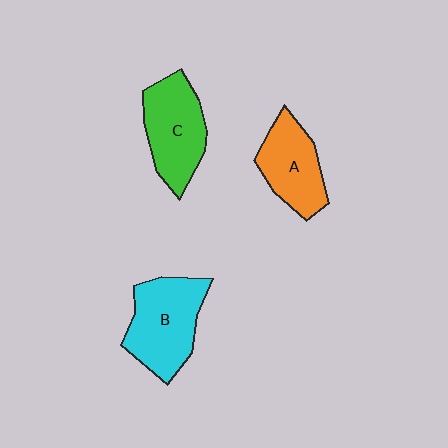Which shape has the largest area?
Shape B (cyan).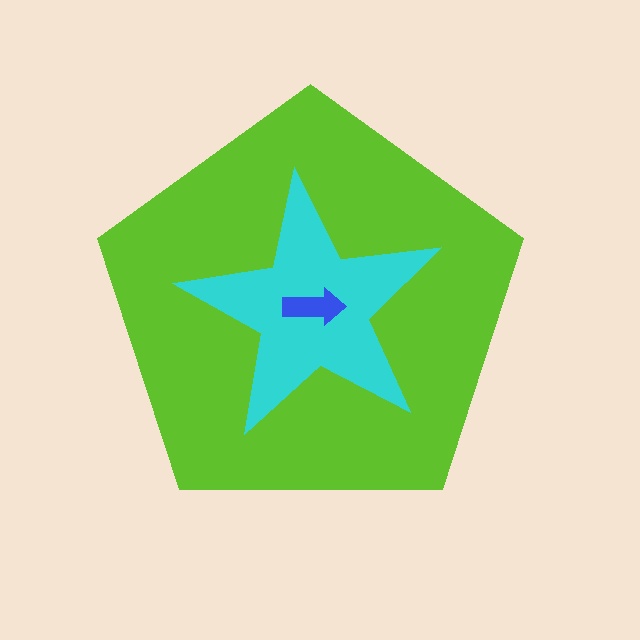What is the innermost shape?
The blue arrow.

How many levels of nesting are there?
3.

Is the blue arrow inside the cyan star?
Yes.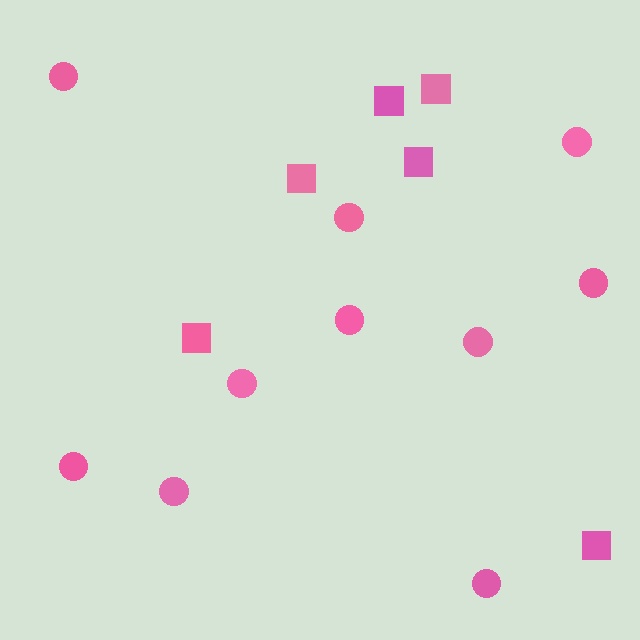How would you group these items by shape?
There are 2 groups: one group of circles (10) and one group of squares (6).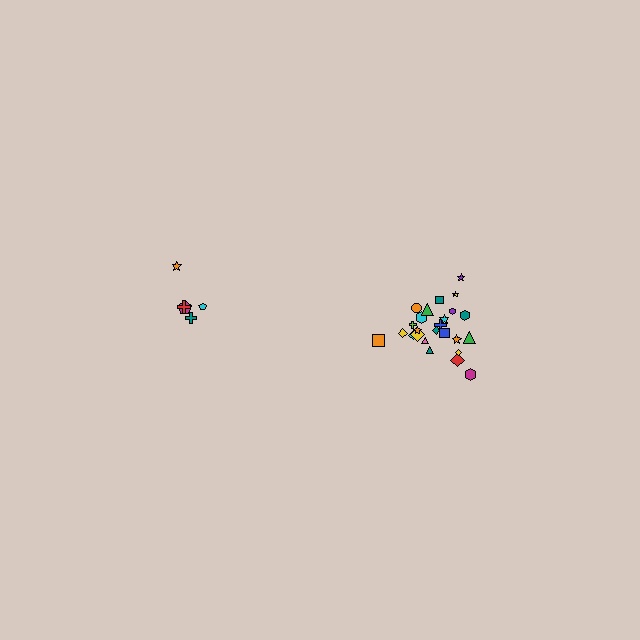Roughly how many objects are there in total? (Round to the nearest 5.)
Roughly 30 objects in total.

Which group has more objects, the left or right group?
The right group.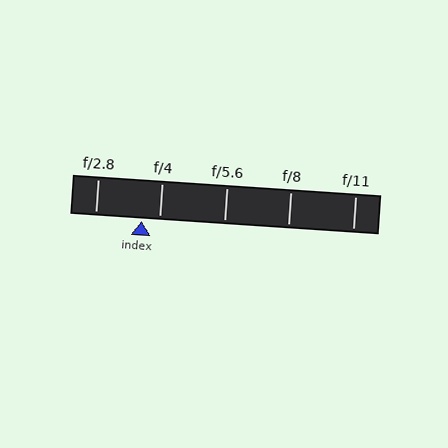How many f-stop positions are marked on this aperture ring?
There are 5 f-stop positions marked.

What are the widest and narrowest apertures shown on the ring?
The widest aperture shown is f/2.8 and the narrowest is f/11.